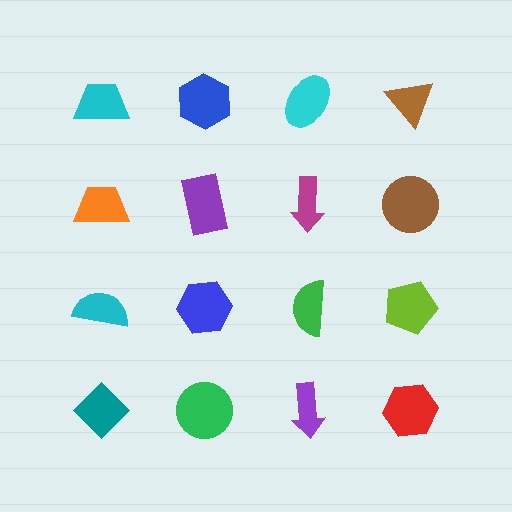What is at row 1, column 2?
A blue hexagon.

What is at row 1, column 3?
A cyan ellipse.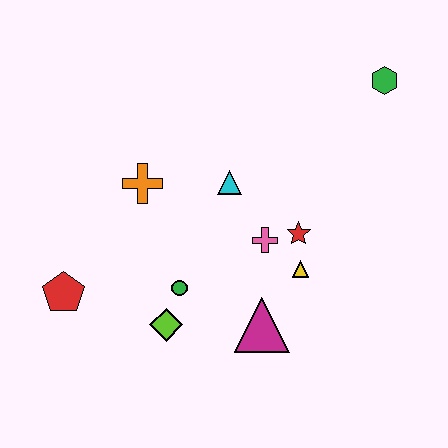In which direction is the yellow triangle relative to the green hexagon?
The yellow triangle is below the green hexagon.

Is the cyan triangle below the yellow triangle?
No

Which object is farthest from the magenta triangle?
The green hexagon is farthest from the magenta triangle.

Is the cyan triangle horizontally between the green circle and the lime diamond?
No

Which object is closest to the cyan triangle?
The pink cross is closest to the cyan triangle.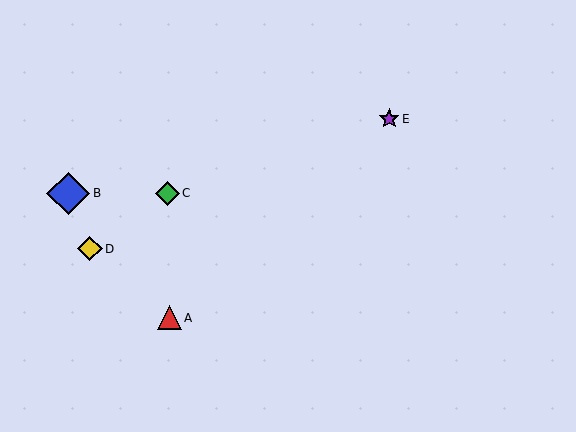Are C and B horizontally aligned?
Yes, both are at y≈194.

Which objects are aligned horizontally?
Objects B, C are aligned horizontally.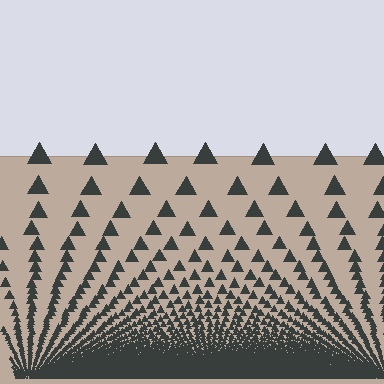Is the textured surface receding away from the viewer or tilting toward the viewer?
The surface appears to tilt toward the viewer. Texture elements get larger and sparser toward the top.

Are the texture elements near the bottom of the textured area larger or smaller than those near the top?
Smaller. The gradient is inverted — elements near the bottom are smaller and denser.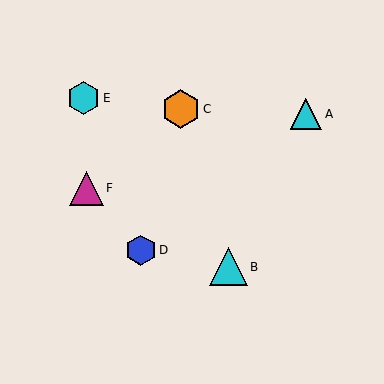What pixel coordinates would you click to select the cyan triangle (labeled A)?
Click at (306, 114) to select the cyan triangle A.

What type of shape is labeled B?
Shape B is a cyan triangle.